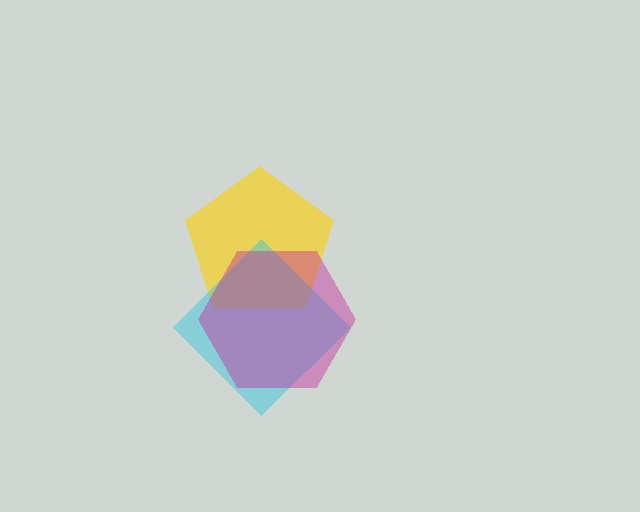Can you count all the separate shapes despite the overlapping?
Yes, there are 3 separate shapes.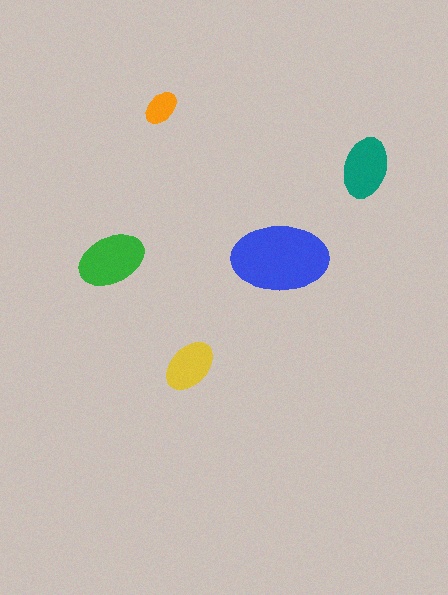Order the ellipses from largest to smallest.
the blue one, the green one, the teal one, the yellow one, the orange one.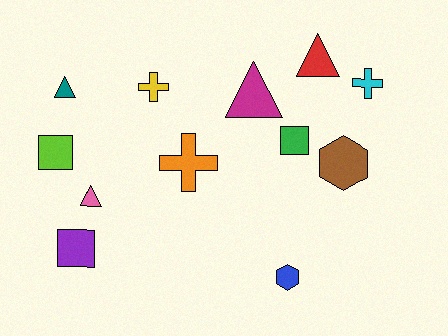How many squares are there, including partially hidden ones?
There are 3 squares.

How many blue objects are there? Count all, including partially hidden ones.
There is 1 blue object.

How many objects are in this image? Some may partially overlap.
There are 12 objects.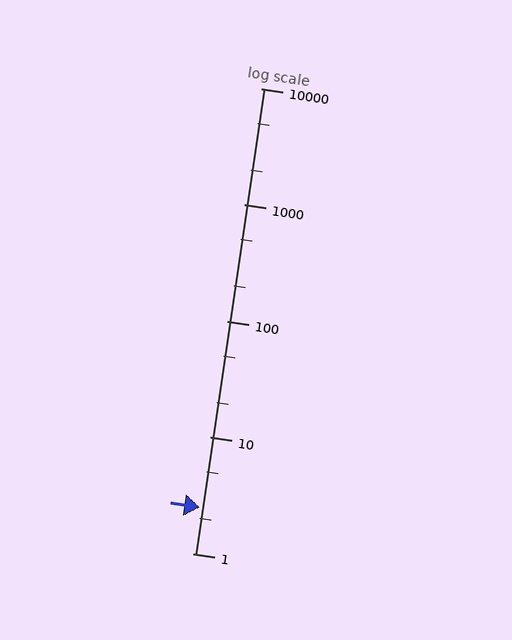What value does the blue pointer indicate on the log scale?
The pointer indicates approximately 2.5.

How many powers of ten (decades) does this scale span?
The scale spans 4 decades, from 1 to 10000.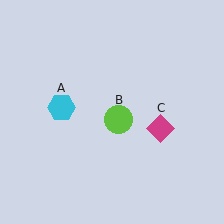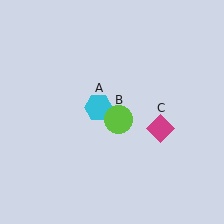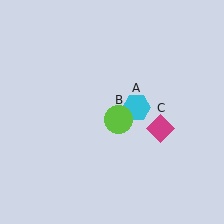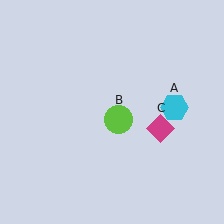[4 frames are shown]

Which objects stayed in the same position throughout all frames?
Lime circle (object B) and magenta diamond (object C) remained stationary.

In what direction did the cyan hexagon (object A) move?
The cyan hexagon (object A) moved right.